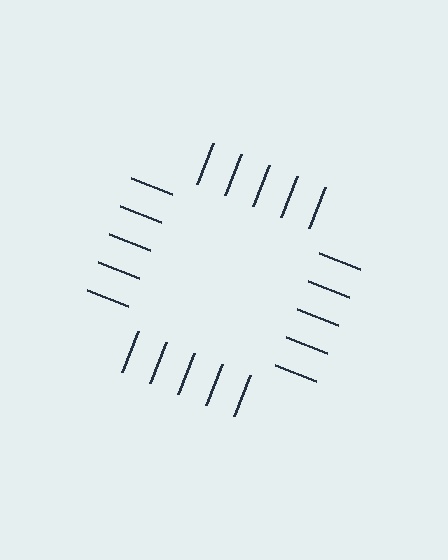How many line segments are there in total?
20 — 5 along each of the 4 edges.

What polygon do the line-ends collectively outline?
An illusory square — the line segments terminate on its edges but no continuous stroke is drawn.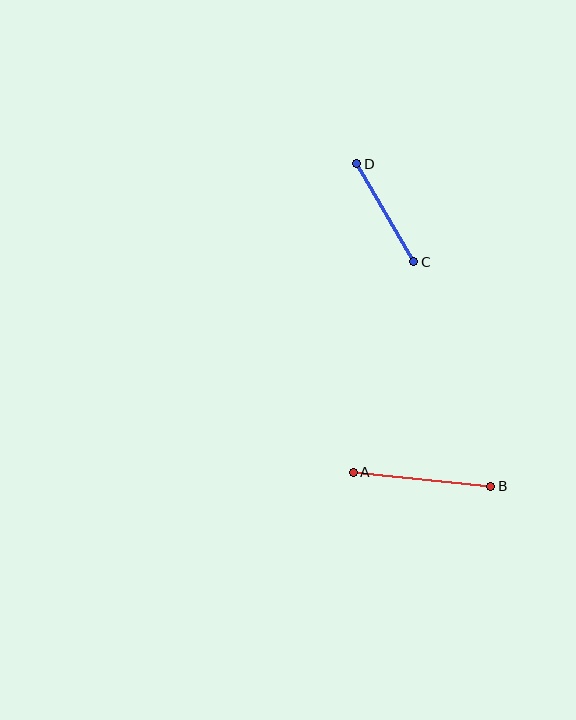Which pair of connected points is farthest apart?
Points A and B are farthest apart.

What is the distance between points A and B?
The distance is approximately 138 pixels.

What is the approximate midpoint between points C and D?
The midpoint is at approximately (385, 213) pixels.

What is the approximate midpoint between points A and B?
The midpoint is at approximately (422, 479) pixels.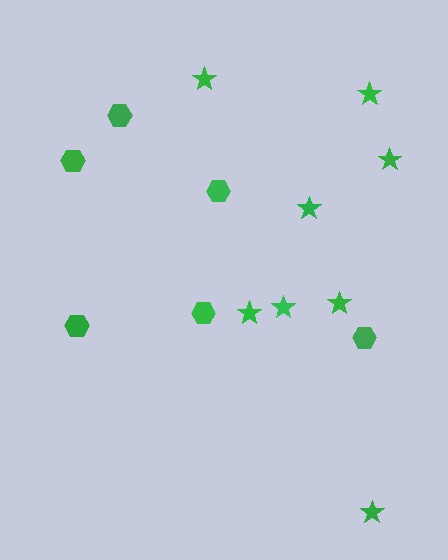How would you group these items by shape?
There are 2 groups: one group of hexagons (6) and one group of stars (8).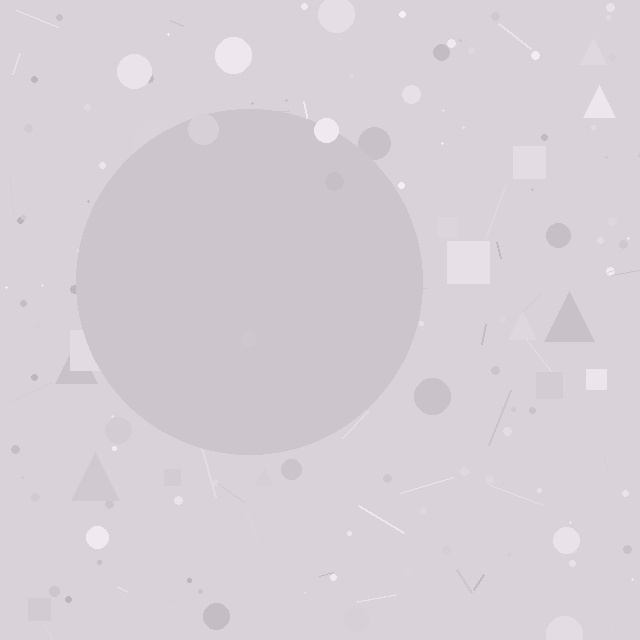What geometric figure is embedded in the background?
A circle is embedded in the background.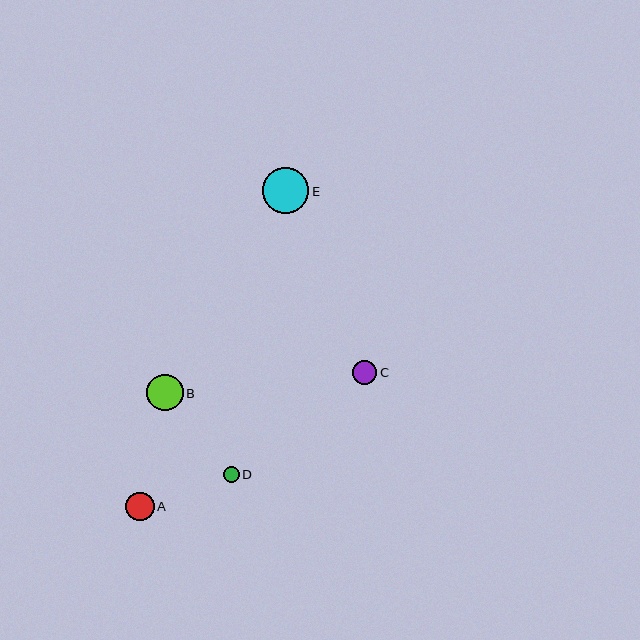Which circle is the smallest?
Circle D is the smallest with a size of approximately 16 pixels.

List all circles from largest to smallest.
From largest to smallest: E, B, A, C, D.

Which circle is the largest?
Circle E is the largest with a size of approximately 46 pixels.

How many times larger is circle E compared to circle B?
Circle E is approximately 1.2 times the size of circle B.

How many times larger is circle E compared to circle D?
Circle E is approximately 2.9 times the size of circle D.